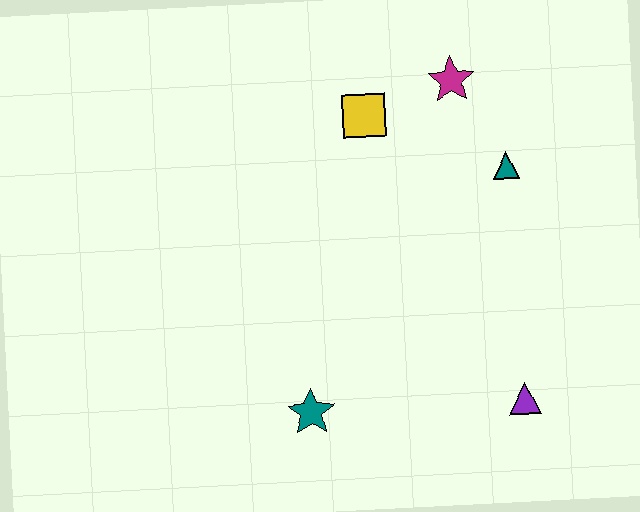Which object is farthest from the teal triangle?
The teal star is farthest from the teal triangle.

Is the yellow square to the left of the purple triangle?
Yes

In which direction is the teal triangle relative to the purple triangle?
The teal triangle is above the purple triangle.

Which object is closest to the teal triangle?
The magenta star is closest to the teal triangle.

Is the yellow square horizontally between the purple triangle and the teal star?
Yes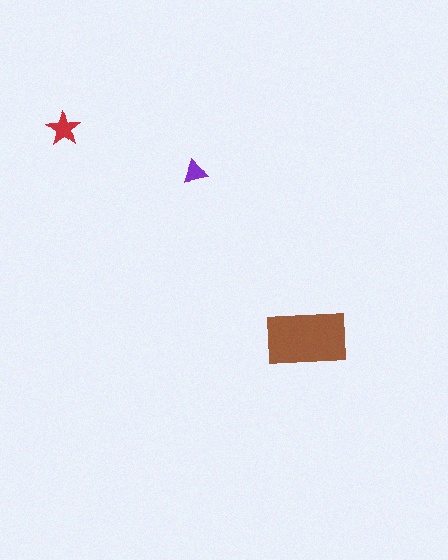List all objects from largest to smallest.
The brown rectangle, the red star, the purple triangle.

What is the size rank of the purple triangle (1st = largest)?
3rd.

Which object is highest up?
The red star is topmost.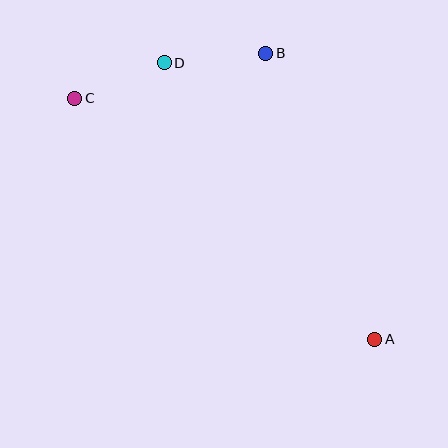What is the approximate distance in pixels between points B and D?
The distance between B and D is approximately 102 pixels.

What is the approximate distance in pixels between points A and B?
The distance between A and B is approximately 306 pixels.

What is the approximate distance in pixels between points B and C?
The distance between B and C is approximately 196 pixels.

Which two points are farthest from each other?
Points A and C are farthest from each other.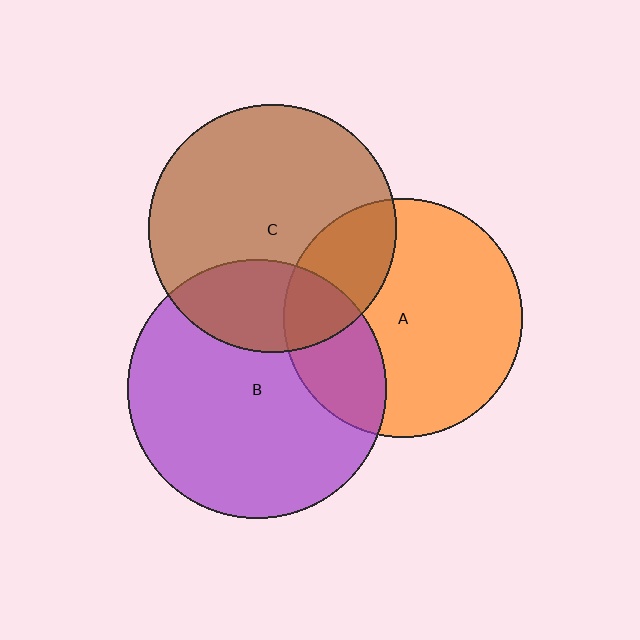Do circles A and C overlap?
Yes.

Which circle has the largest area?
Circle B (purple).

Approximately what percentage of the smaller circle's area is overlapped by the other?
Approximately 25%.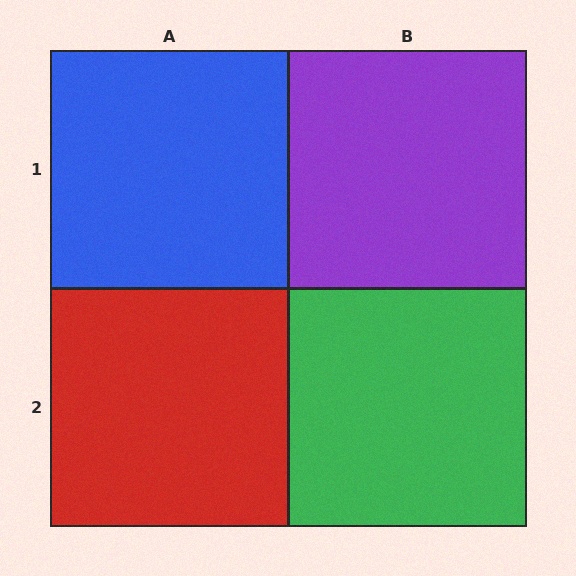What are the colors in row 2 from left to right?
Red, green.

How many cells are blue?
1 cell is blue.